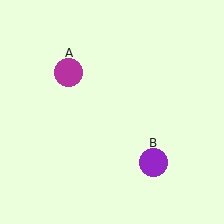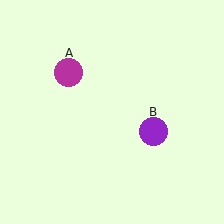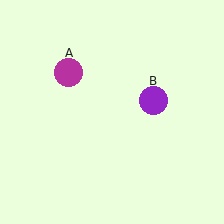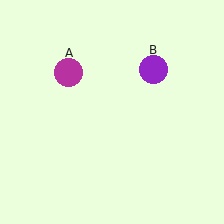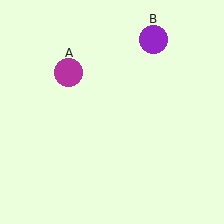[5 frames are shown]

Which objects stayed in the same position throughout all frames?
Magenta circle (object A) remained stationary.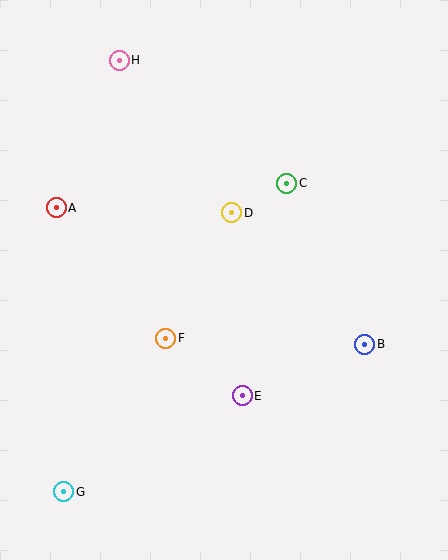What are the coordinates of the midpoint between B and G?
The midpoint between B and G is at (214, 418).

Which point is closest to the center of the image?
Point D at (232, 213) is closest to the center.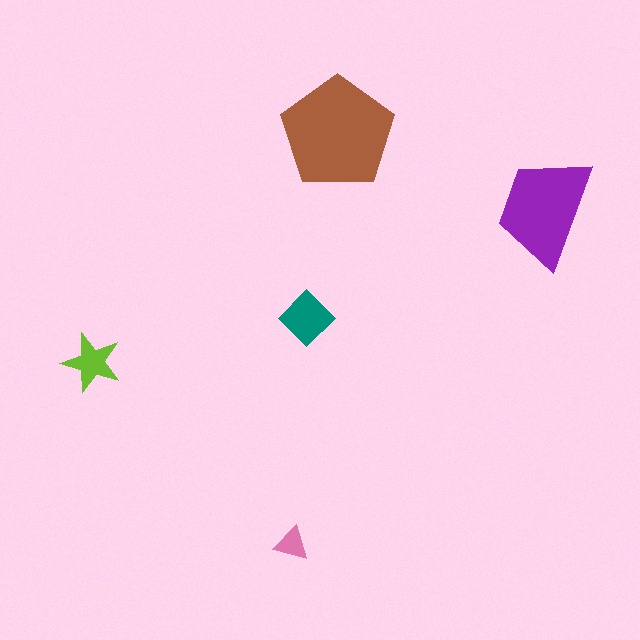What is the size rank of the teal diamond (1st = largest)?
3rd.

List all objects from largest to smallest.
The brown pentagon, the purple trapezoid, the teal diamond, the lime star, the pink triangle.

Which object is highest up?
The brown pentagon is topmost.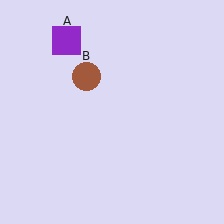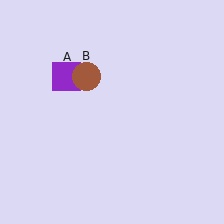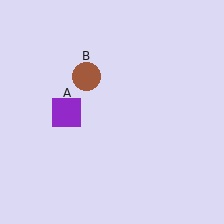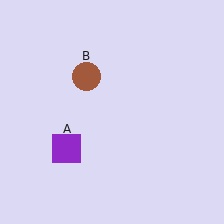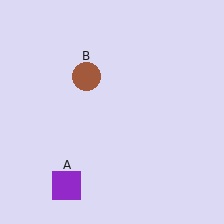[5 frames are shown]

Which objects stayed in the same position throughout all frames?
Brown circle (object B) remained stationary.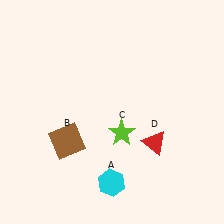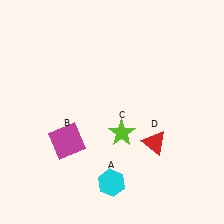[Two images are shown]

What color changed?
The square (B) changed from brown in Image 1 to magenta in Image 2.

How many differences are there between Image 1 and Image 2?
There is 1 difference between the two images.